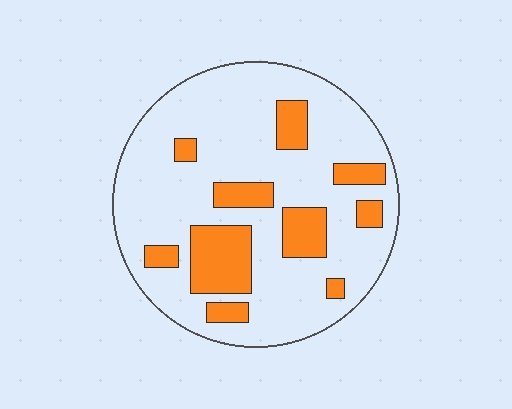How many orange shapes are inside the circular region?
10.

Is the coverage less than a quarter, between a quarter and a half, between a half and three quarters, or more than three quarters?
Less than a quarter.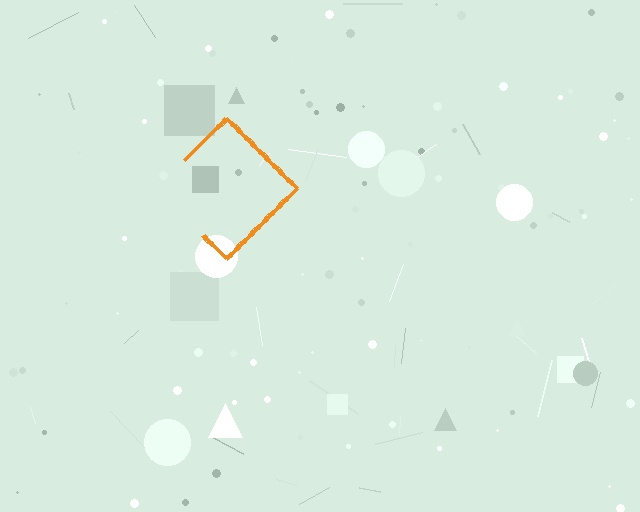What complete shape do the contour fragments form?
The contour fragments form a diamond.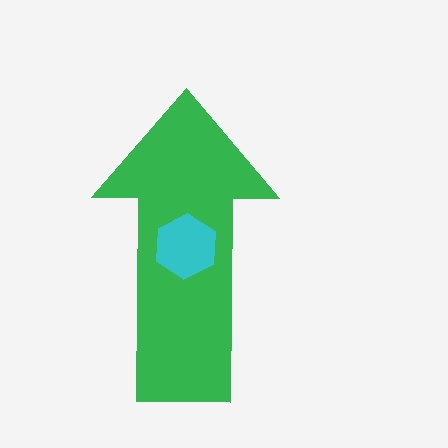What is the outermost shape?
The green arrow.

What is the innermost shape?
The cyan hexagon.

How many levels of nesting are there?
2.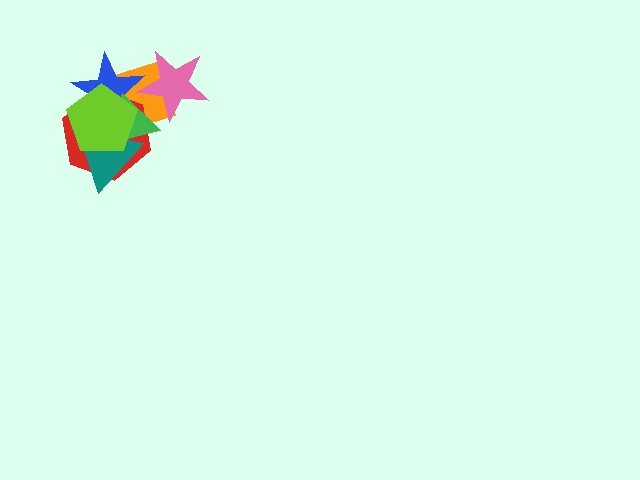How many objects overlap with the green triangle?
6 objects overlap with the green triangle.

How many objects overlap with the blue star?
6 objects overlap with the blue star.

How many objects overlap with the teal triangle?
4 objects overlap with the teal triangle.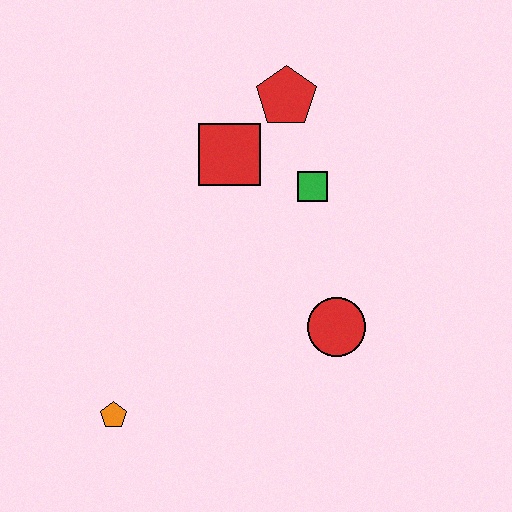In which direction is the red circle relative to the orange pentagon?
The red circle is to the right of the orange pentagon.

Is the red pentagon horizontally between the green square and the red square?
Yes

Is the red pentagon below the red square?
No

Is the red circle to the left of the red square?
No